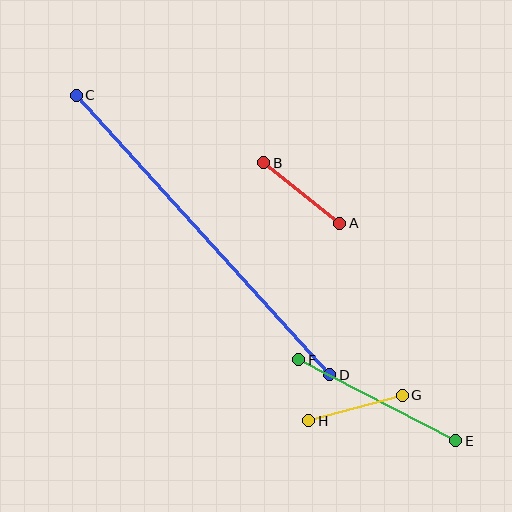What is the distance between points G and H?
The distance is approximately 97 pixels.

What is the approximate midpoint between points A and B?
The midpoint is at approximately (302, 193) pixels.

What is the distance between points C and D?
The distance is approximately 377 pixels.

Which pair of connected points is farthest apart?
Points C and D are farthest apart.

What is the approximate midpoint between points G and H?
The midpoint is at approximately (356, 408) pixels.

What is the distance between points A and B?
The distance is approximately 97 pixels.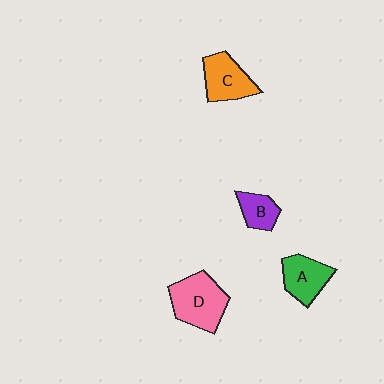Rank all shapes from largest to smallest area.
From largest to smallest: D (pink), C (orange), A (green), B (purple).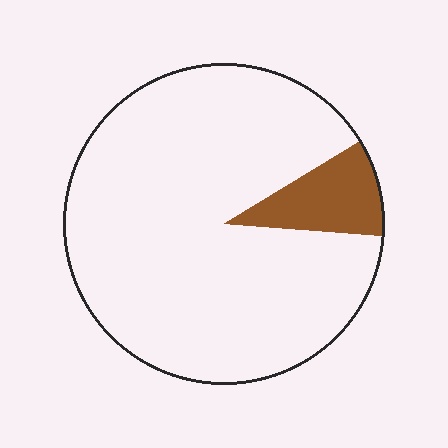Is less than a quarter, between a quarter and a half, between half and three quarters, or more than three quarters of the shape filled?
Less than a quarter.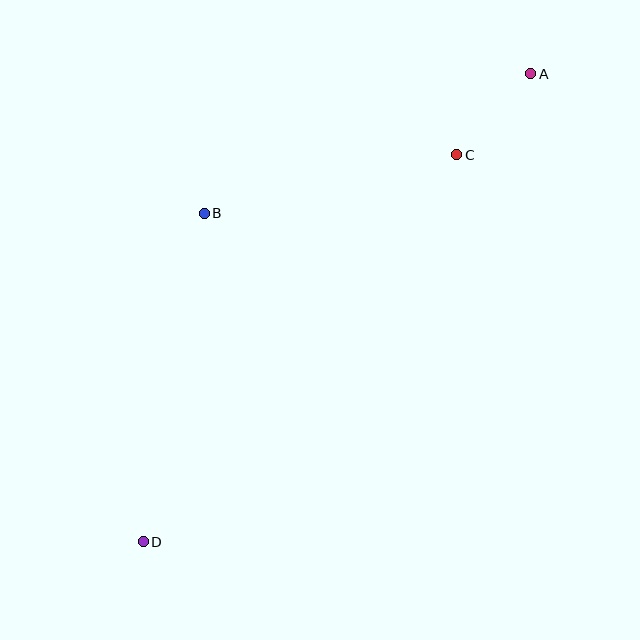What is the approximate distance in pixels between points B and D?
The distance between B and D is approximately 334 pixels.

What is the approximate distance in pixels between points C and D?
The distance between C and D is approximately 498 pixels.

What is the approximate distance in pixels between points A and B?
The distance between A and B is approximately 355 pixels.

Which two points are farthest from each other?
Points A and D are farthest from each other.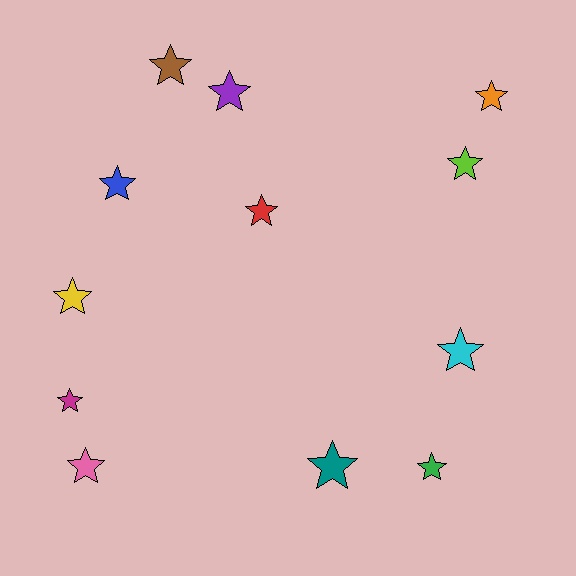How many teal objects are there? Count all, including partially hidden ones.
There is 1 teal object.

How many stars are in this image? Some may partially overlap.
There are 12 stars.